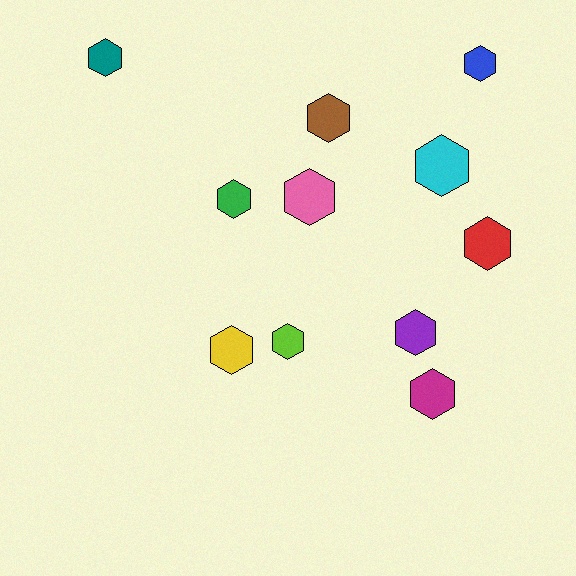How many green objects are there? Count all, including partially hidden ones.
There is 1 green object.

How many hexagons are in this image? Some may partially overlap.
There are 11 hexagons.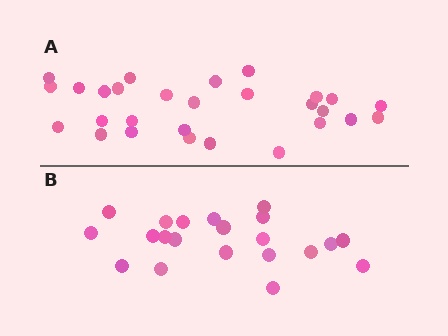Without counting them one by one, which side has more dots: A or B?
Region A (the top region) has more dots.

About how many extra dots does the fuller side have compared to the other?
Region A has roughly 8 or so more dots than region B.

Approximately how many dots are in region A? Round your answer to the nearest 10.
About 30 dots. (The exact count is 28, which rounds to 30.)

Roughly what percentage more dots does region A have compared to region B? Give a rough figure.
About 35% more.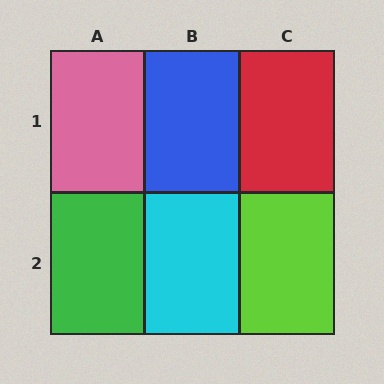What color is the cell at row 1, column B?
Blue.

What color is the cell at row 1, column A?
Pink.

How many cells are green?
1 cell is green.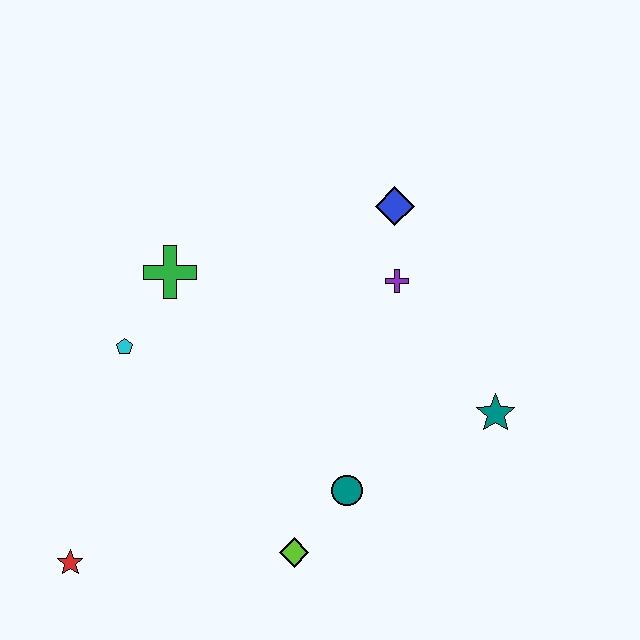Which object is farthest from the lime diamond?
The blue diamond is farthest from the lime diamond.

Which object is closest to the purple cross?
The blue diamond is closest to the purple cross.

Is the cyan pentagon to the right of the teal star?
No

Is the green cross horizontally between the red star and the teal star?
Yes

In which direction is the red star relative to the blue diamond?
The red star is below the blue diamond.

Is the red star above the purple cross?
No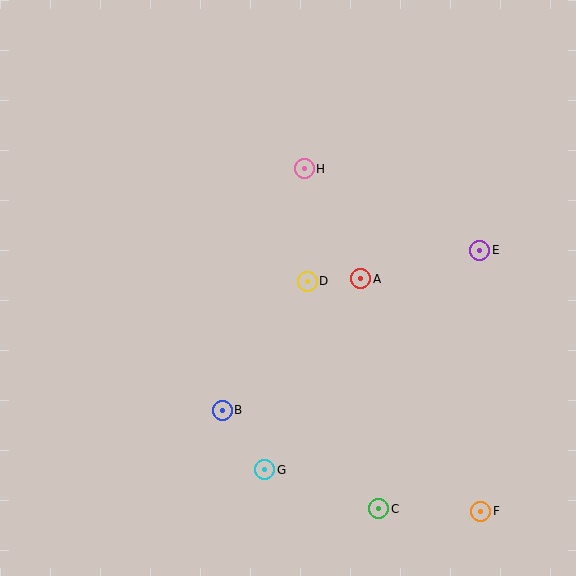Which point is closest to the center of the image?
Point D at (307, 281) is closest to the center.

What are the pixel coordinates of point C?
Point C is at (379, 509).